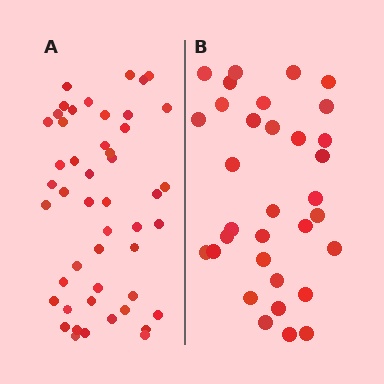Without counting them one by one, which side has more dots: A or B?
Region A (the left region) has more dots.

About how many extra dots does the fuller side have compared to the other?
Region A has approximately 15 more dots than region B.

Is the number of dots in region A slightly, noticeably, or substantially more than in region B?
Region A has substantially more. The ratio is roughly 1.5 to 1.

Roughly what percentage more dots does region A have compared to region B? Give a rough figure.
About 45% more.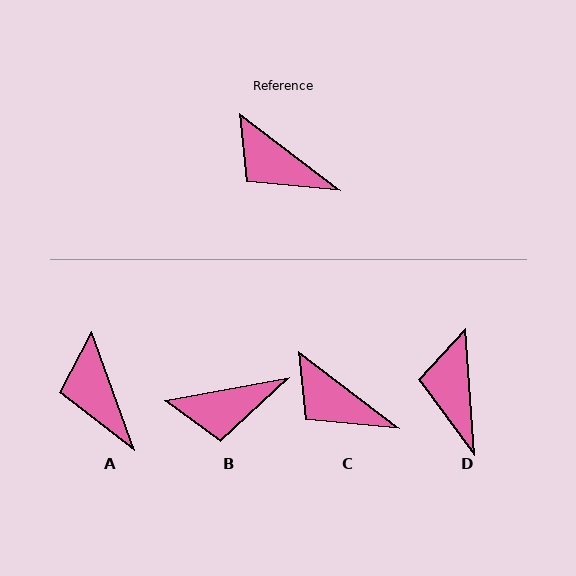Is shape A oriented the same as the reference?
No, it is off by about 33 degrees.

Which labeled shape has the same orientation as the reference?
C.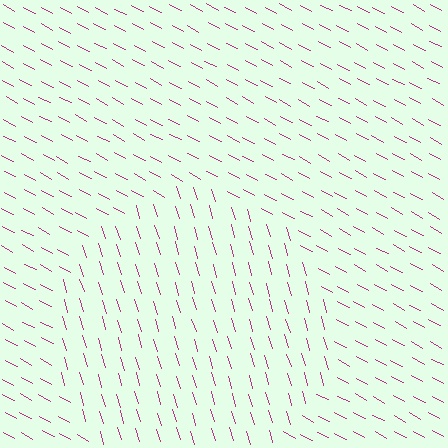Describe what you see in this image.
The image is filled with small magenta line segments. A circle region in the image has lines oriented differently from the surrounding lines, creating a visible texture boundary.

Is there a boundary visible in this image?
Yes, there is a texture boundary formed by a change in line orientation.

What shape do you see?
I see a circle.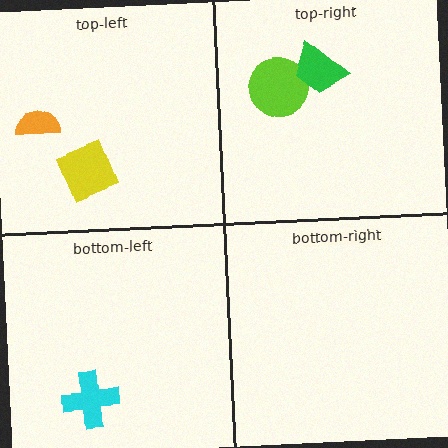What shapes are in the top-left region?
The yellow square, the orange semicircle.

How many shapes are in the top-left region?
2.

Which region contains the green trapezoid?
The top-right region.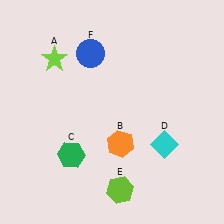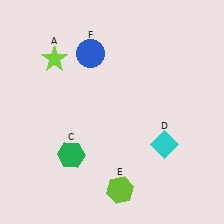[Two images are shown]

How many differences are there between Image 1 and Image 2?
There is 1 difference between the two images.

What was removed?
The orange hexagon (B) was removed in Image 2.